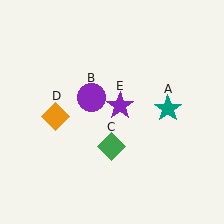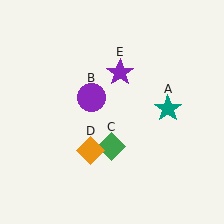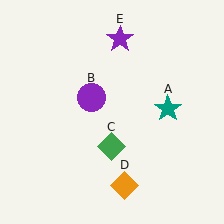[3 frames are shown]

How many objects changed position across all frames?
2 objects changed position: orange diamond (object D), purple star (object E).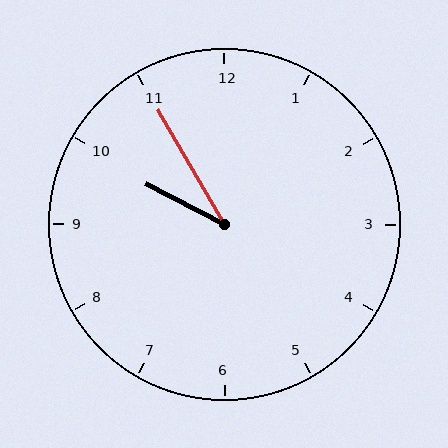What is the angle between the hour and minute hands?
Approximately 32 degrees.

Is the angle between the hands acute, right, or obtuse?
It is acute.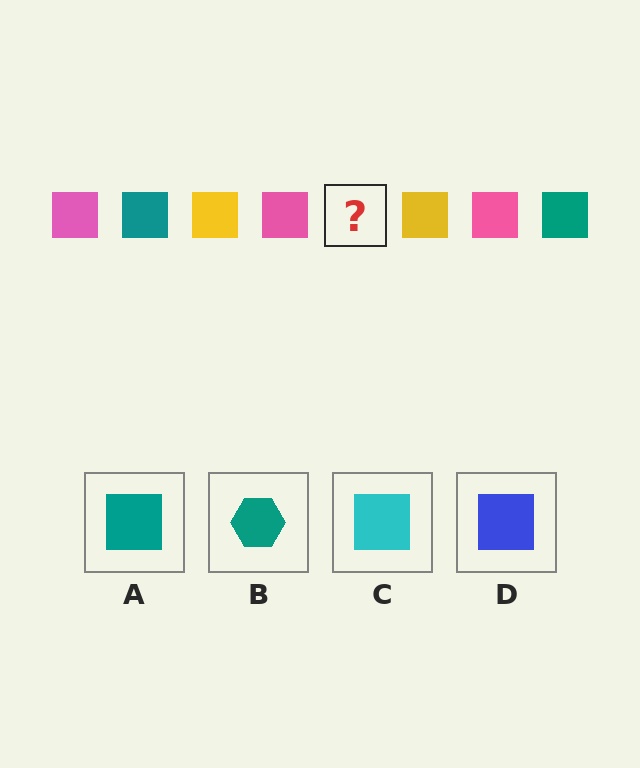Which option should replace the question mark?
Option A.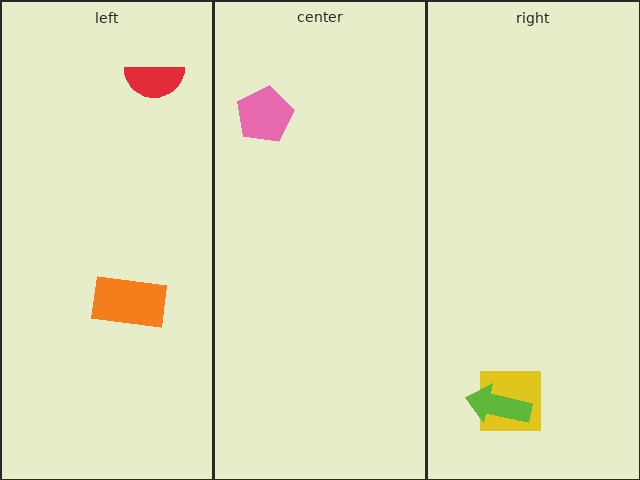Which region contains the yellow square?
The right region.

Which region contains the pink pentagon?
The center region.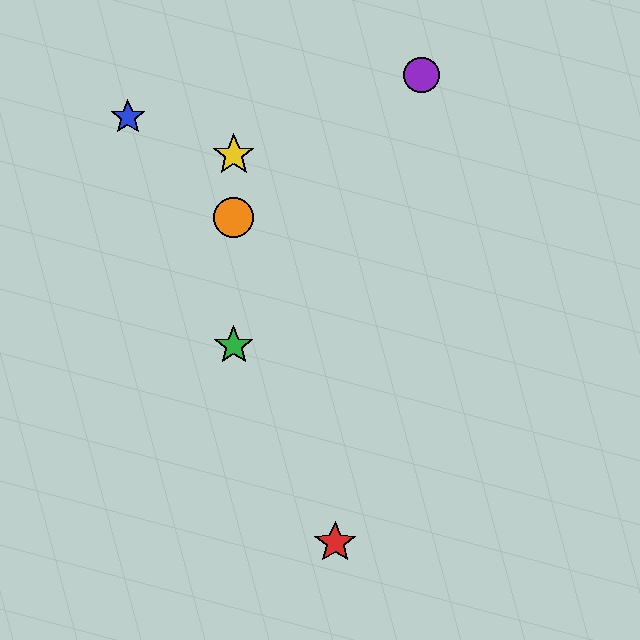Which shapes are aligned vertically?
The green star, the yellow star, the orange circle are aligned vertically.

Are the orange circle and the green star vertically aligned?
Yes, both are at x≈234.